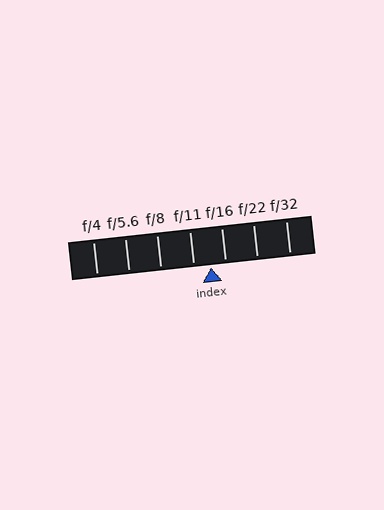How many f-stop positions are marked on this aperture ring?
There are 7 f-stop positions marked.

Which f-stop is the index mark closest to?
The index mark is closest to f/16.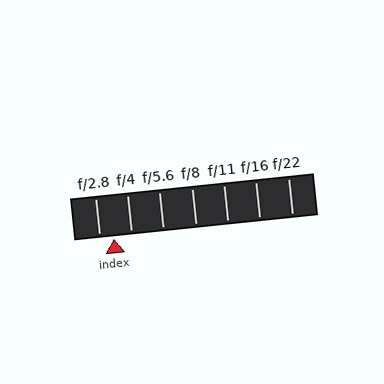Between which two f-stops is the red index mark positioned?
The index mark is between f/2.8 and f/4.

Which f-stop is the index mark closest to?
The index mark is closest to f/2.8.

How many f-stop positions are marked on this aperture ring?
There are 7 f-stop positions marked.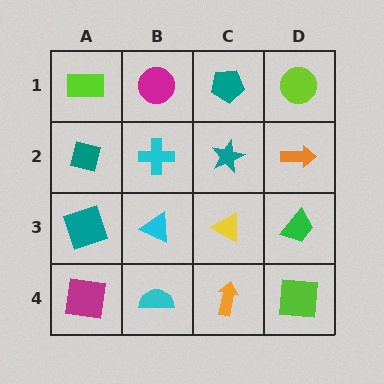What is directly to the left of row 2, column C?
A cyan cross.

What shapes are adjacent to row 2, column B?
A magenta circle (row 1, column B), a cyan triangle (row 3, column B), a teal square (row 2, column A), a teal star (row 2, column C).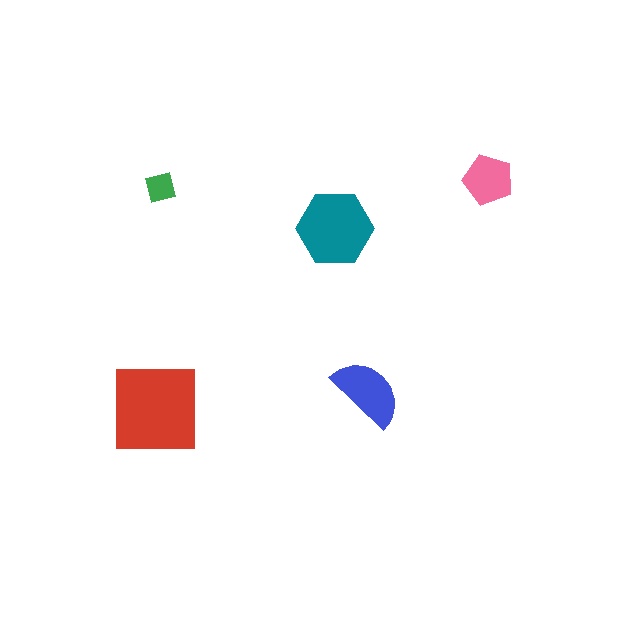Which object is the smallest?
The green square.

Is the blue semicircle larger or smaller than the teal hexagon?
Smaller.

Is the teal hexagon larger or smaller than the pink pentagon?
Larger.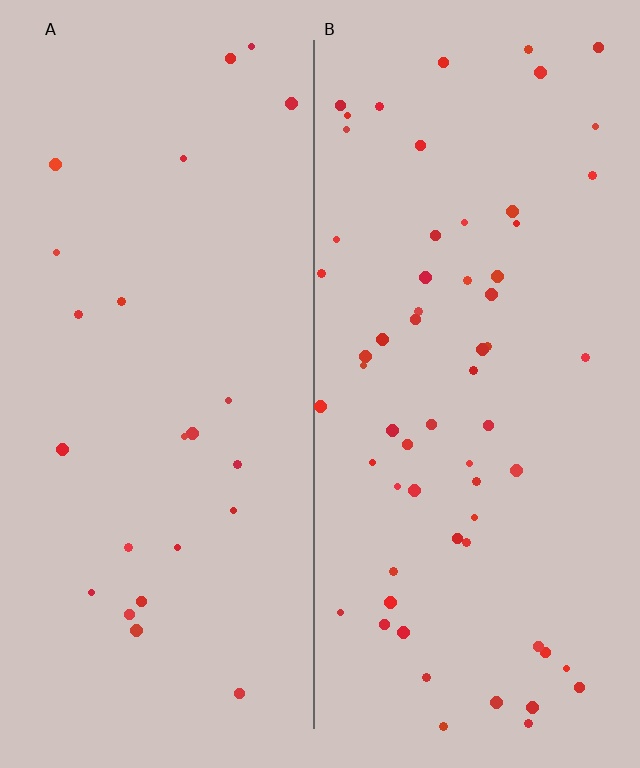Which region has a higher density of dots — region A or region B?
B (the right).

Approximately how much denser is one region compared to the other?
Approximately 2.6× — region B over region A.